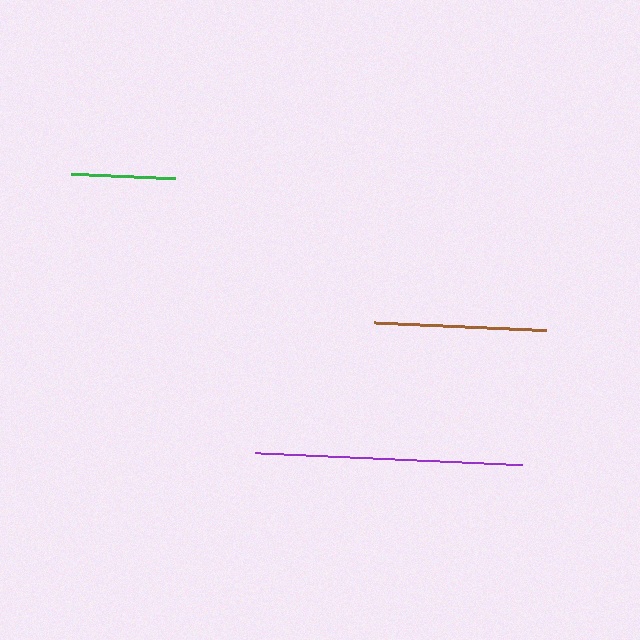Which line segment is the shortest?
The green line is the shortest at approximately 104 pixels.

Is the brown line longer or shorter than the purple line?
The purple line is longer than the brown line.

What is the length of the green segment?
The green segment is approximately 104 pixels long.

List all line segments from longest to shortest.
From longest to shortest: purple, brown, green.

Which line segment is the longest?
The purple line is the longest at approximately 267 pixels.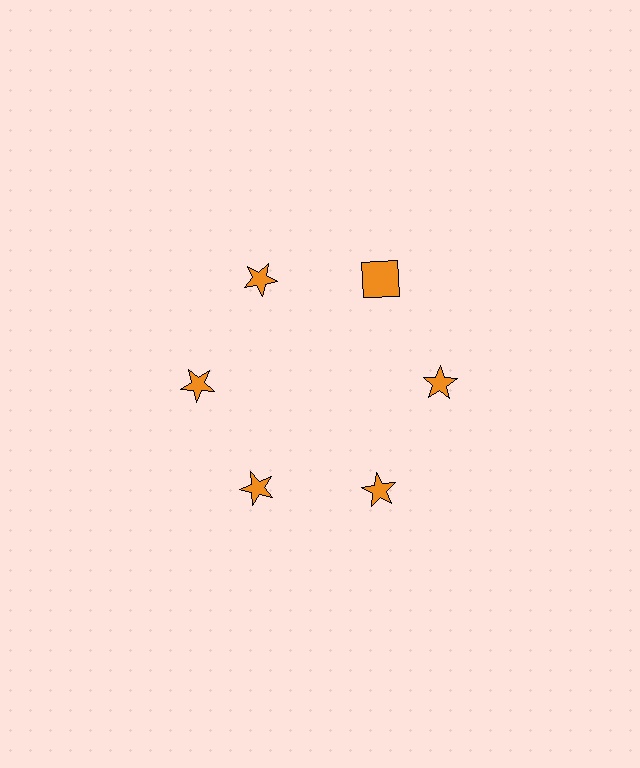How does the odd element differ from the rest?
It has a different shape: square instead of star.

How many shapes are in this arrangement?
There are 6 shapes arranged in a ring pattern.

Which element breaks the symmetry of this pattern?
The orange square at roughly the 1 o'clock position breaks the symmetry. All other shapes are orange stars.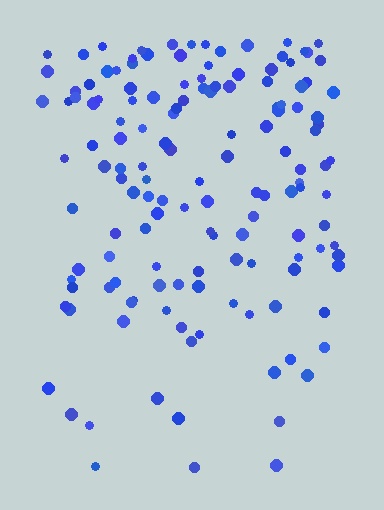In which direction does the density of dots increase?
From bottom to top, with the top side densest.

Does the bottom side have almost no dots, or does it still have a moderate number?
Still a moderate number, just noticeably fewer than the top.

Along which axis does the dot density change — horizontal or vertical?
Vertical.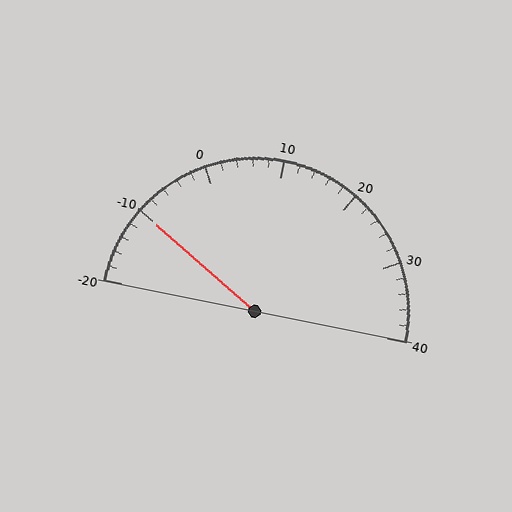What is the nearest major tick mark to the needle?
The nearest major tick mark is -10.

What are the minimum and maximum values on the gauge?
The gauge ranges from -20 to 40.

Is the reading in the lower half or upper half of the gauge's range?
The reading is in the lower half of the range (-20 to 40).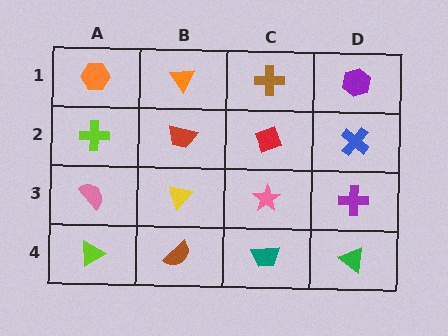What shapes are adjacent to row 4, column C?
A pink star (row 3, column C), a brown semicircle (row 4, column B), a green triangle (row 4, column D).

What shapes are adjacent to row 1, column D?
A blue cross (row 2, column D), a brown cross (row 1, column C).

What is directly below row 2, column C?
A pink star.